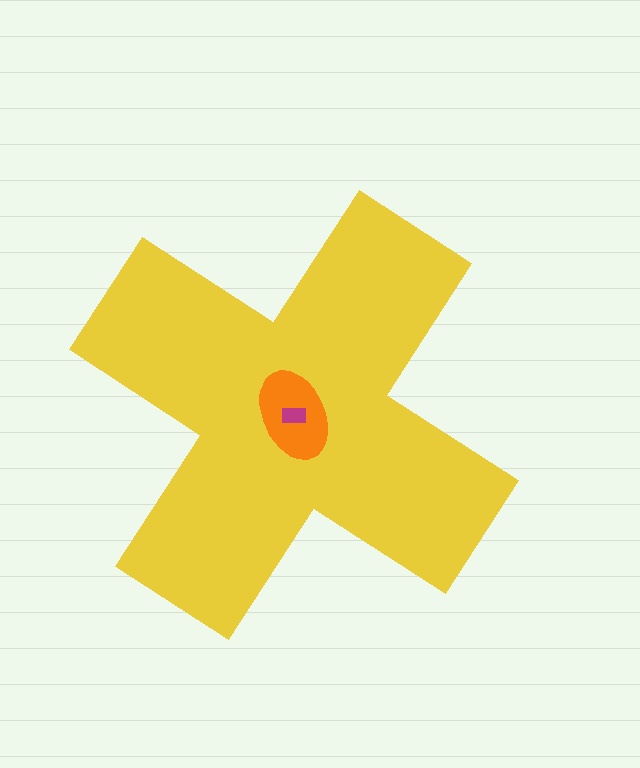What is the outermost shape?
The yellow cross.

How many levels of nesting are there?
3.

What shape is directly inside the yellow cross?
The orange ellipse.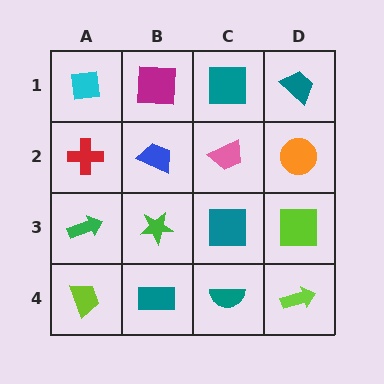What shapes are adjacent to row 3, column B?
A blue trapezoid (row 2, column B), a teal rectangle (row 4, column B), a green arrow (row 3, column A), a teal square (row 3, column C).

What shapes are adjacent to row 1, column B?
A blue trapezoid (row 2, column B), a cyan square (row 1, column A), a teal square (row 1, column C).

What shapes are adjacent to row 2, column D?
A teal trapezoid (row 1, column D), a lime square (row 3, column D), a pink trapezoid (row 2, column C).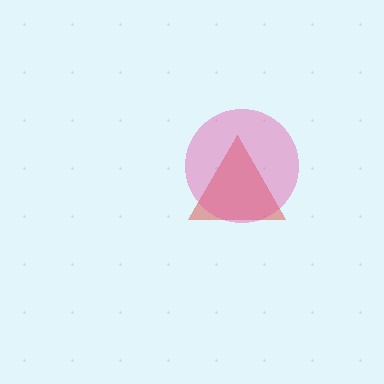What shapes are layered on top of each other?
The layered shapes are: a red triangle, a pink circle.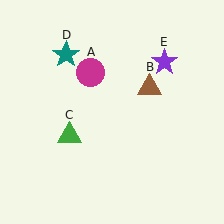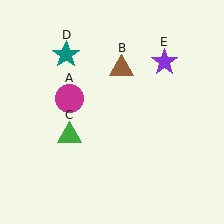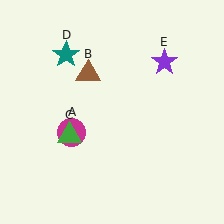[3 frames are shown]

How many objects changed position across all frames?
2 objects changed position: magenta circle (object A), brown triangle (object B).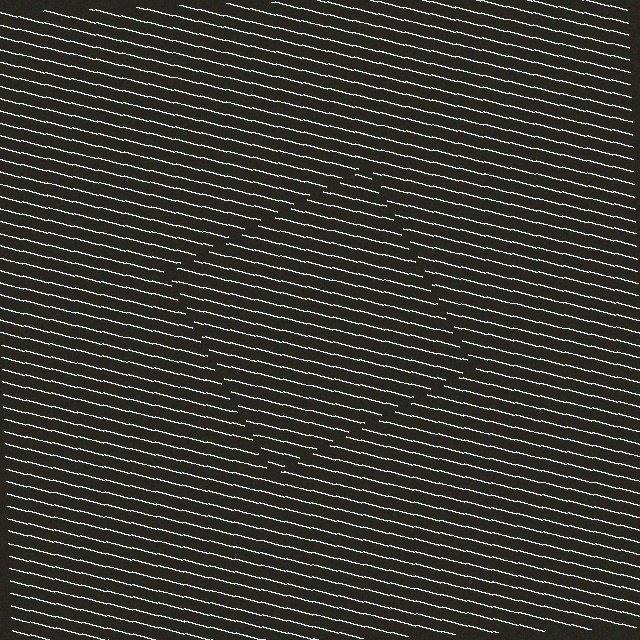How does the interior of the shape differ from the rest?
The interior of the shape contains the same grating, shifted by half a period — the contour is defined by the phase discontinuity where line-ends from the inner and outer gratings abut.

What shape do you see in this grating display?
An illusory square. The interior of the shape contains the same grating, shifted by half a period — the contour is defined by the phase discontinuity where line-ends from the inner and outer gratings abut.